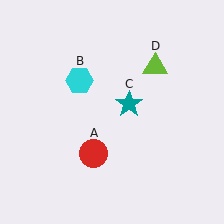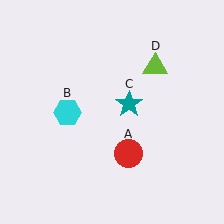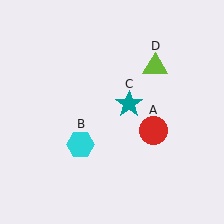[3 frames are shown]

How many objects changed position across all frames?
2 objects changed position: red circle (object A), cyan hexagon (object B).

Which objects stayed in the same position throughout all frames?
Teal star (object C) and lime triangle (object D) remained stationary.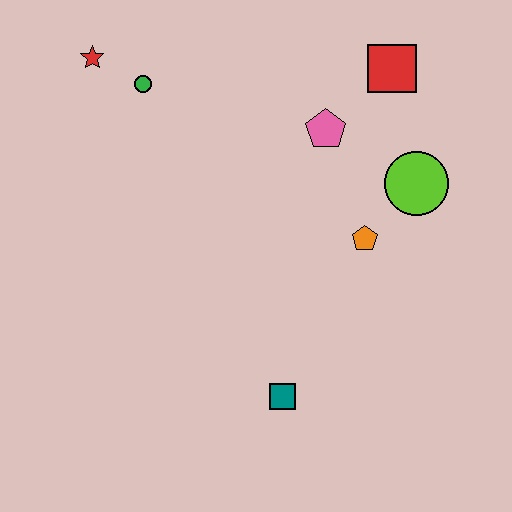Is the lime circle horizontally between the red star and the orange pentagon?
No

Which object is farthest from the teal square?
The red star is farthest from the teal square.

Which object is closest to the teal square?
The orange pentagon is closest to the teal square.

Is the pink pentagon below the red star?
Yes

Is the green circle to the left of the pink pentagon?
Yes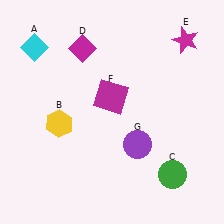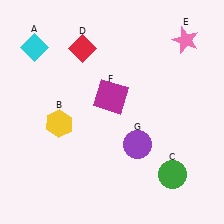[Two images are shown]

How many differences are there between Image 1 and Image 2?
There are 2 differences between the two images.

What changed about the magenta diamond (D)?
In Image 1, D is magenta. In Image 2, it changed to red.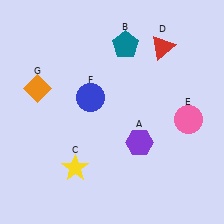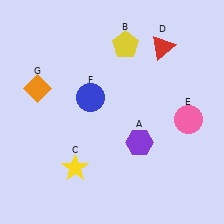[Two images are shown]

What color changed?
The pentagon (B) changed from teal in Image 1 to yellow in Image 2.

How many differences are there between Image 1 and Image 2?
There is 1 difference between the two images.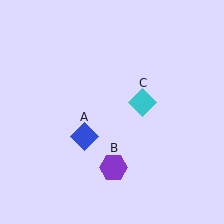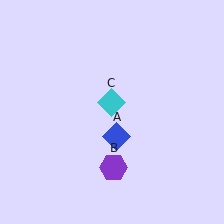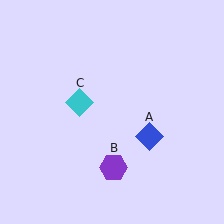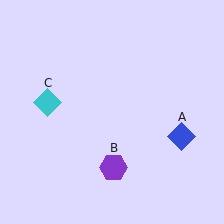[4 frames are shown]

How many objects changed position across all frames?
2 objects changed position: blue diamond (object A), cyan diamond (object C).